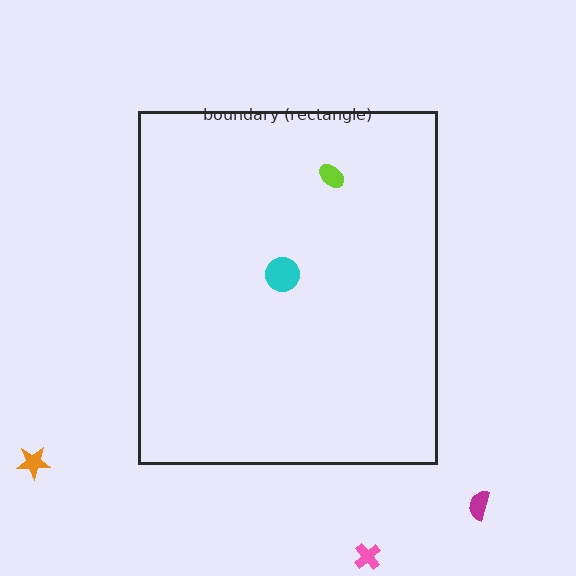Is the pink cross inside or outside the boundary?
Outside.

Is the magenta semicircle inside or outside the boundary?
Outside.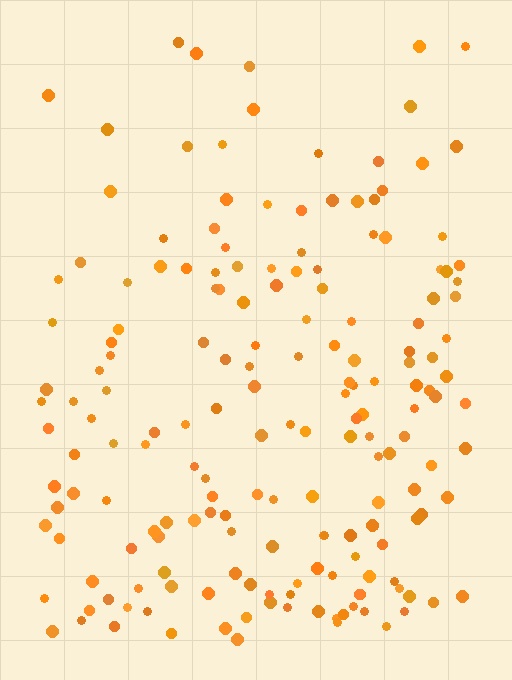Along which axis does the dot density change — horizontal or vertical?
Vertical.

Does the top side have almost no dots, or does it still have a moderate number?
Still a moderate number, just noticeably fewer than the bottom.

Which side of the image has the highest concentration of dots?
The bottom.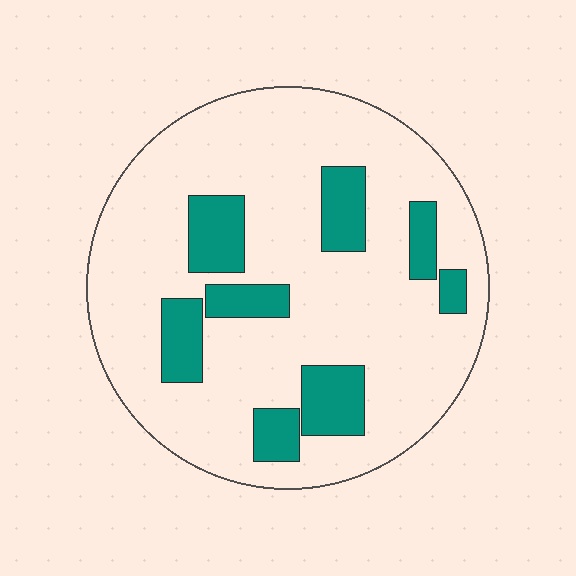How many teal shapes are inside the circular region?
8.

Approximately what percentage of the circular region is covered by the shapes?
Approximately 20%.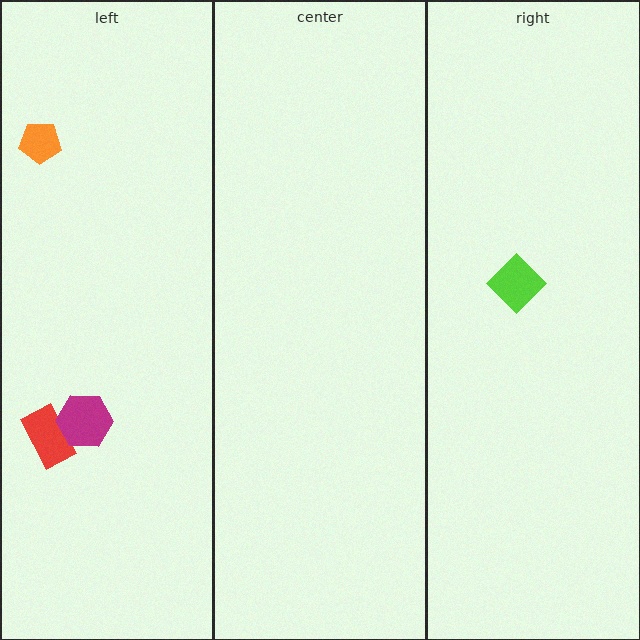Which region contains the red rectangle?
The left region.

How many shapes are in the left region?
3.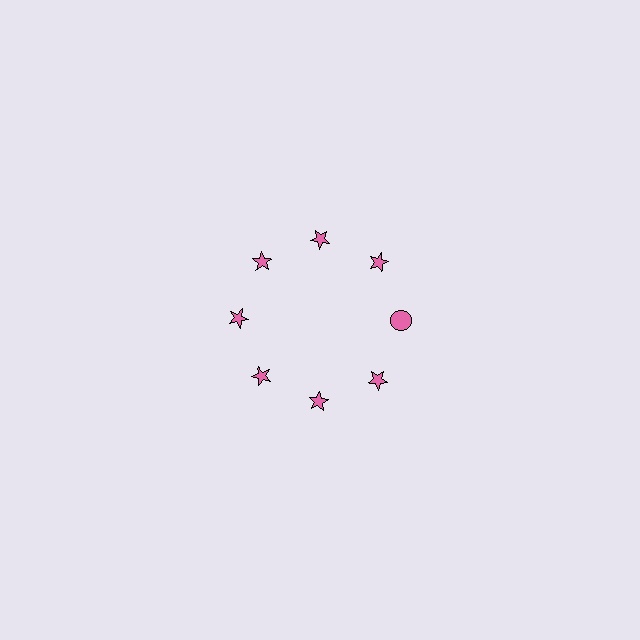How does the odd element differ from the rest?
It has a different shape: circle instead of star.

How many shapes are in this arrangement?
There are 8 shapes arranged in a ring pattern.